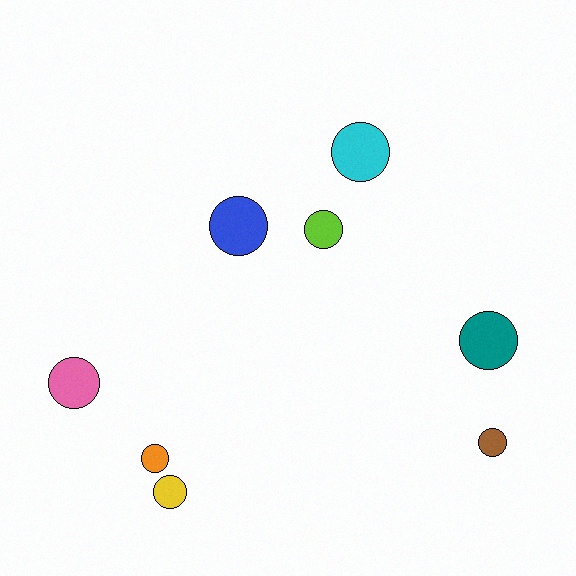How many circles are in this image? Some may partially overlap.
There are 8 circles.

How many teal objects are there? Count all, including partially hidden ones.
There is 1 teal object.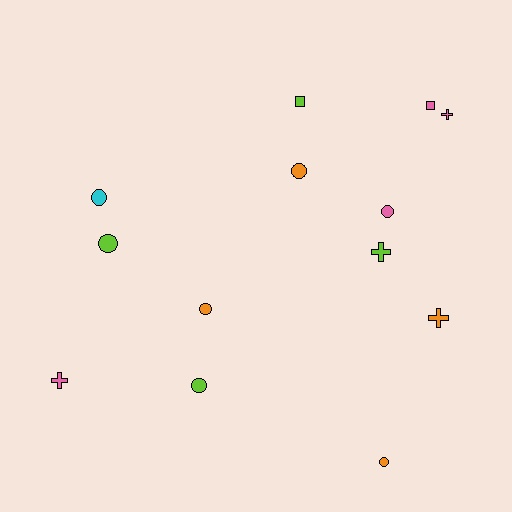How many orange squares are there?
There are no orange squares.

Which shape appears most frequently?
Circle, with 7 objects.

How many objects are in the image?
There are 13 objects.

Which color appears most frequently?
Pink, with 4 objects.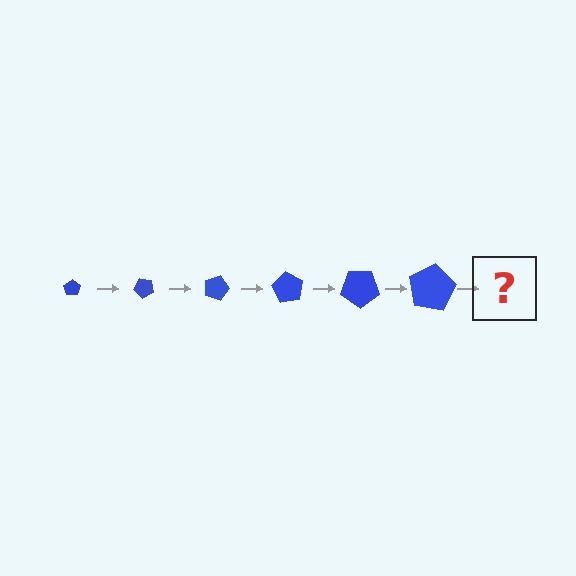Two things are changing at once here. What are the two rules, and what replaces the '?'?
The two rules are that the pentagon grows larger each step and it rotates 45 degrees each step. The '?' should be a pentagon, larger than the previous one and rotated 270 degrees from the start.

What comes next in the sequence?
The next element should be a pentagon, larger than the previous one and rotated 270 degrees from the start.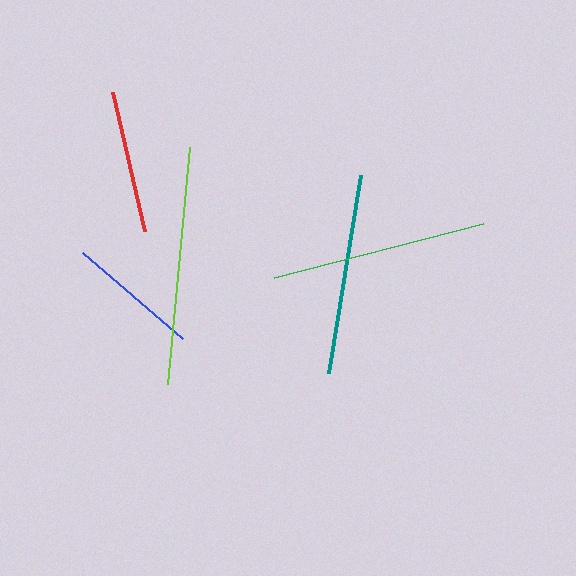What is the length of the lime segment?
The lime segment is approximately 237 pixels long.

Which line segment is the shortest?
The blue line is the shortest at approximately 132 pixels.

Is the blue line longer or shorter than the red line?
The red line is longer than the blue line.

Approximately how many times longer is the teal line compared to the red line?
The teal line is approximately 1.4 times the length of the red line.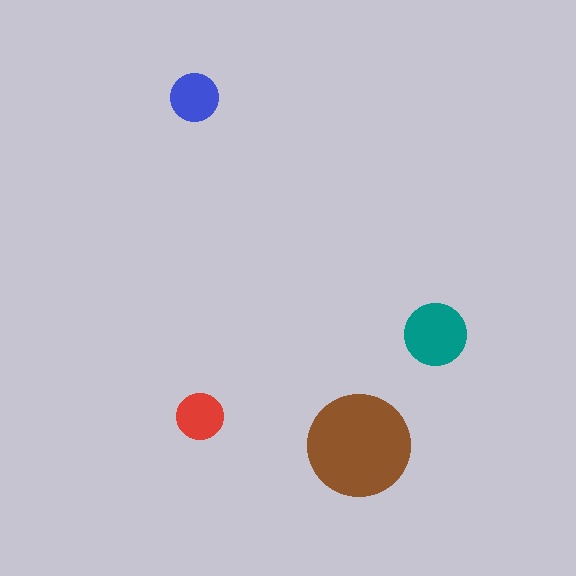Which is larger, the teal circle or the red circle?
The teal one.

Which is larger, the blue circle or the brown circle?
The brown one.